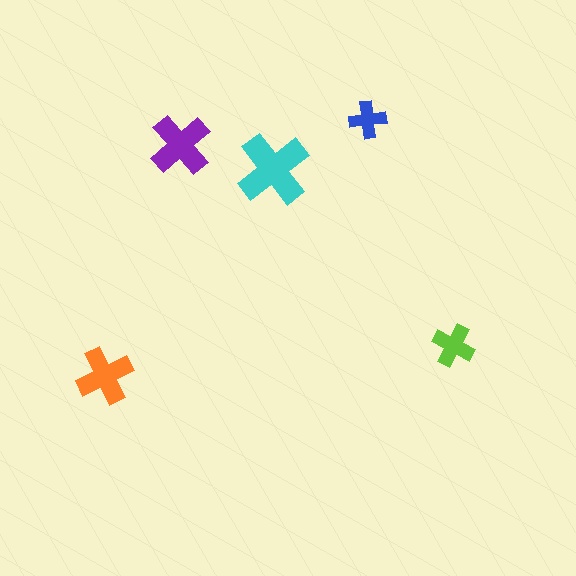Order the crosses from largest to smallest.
the cyan one, the purple one, the orange one, the lime one, the blue one.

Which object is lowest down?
The orange cross is bottommost.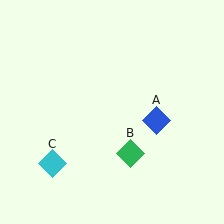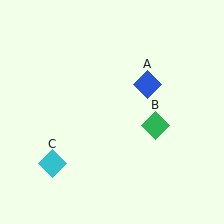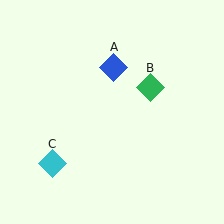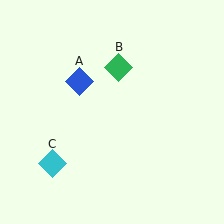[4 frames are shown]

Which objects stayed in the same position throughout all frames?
Cyan diamond (object C) remained stationary.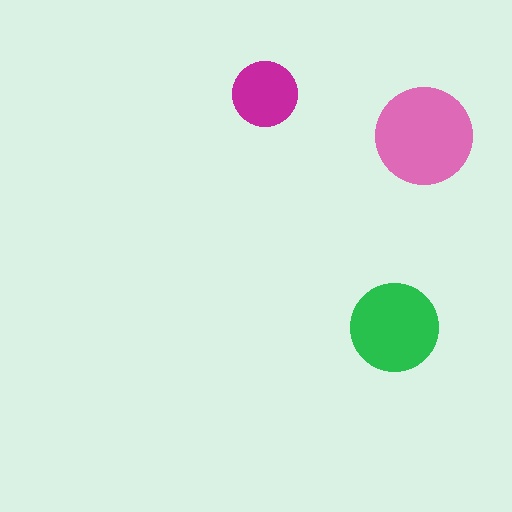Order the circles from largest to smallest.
the pink one, the green one, the magenta one.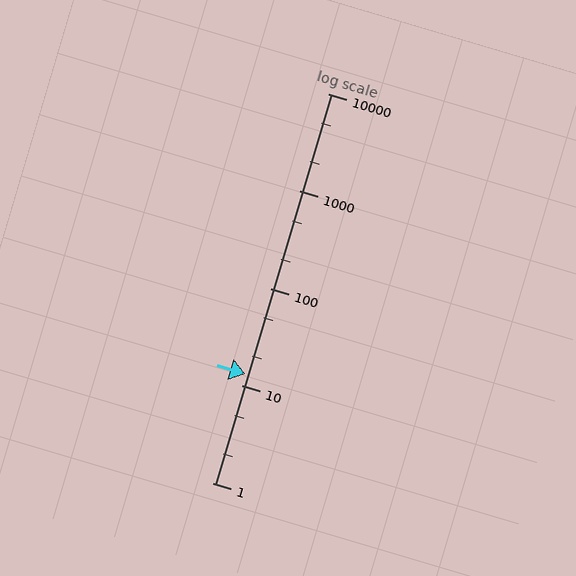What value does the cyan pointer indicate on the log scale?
The pointer indicates approximately 13.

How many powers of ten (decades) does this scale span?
The scale spans 4 decades, from 1 to 10000.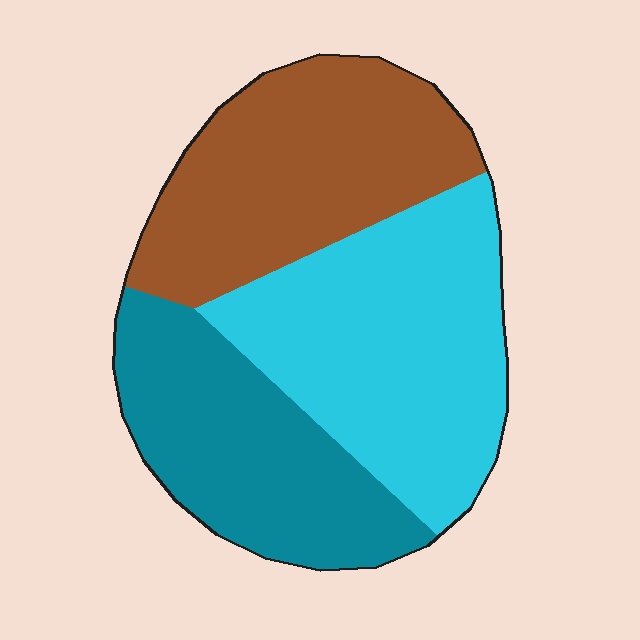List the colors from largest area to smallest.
From largest to smallest: cyan, brown, teal.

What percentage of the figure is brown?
Brown takes up about one third (1/3) of the figure.